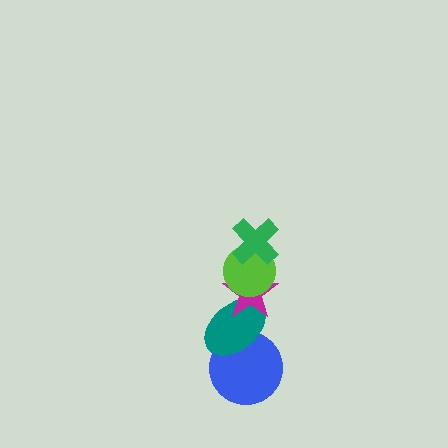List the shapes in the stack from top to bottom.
From top to bottom: the green cross, the lime circle, the magenta star, the teal ellipse, the blue circle.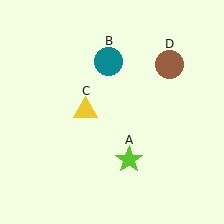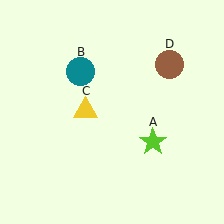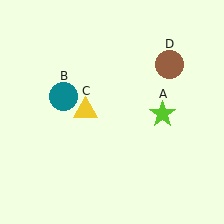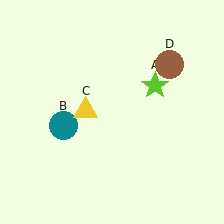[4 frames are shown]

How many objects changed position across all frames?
2 objects changed position: lime star (object A), teal circle (object B).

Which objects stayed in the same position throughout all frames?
Yellow triangle (object C) and brown circle (object D) remained stationary.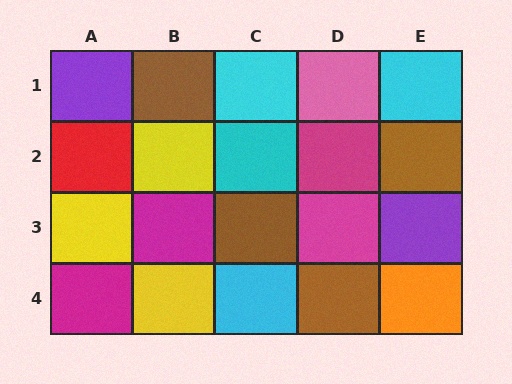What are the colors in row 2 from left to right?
Red, yellow, cyan, magenta, brown.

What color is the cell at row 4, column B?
Yellow.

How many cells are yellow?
3 cells are yellow.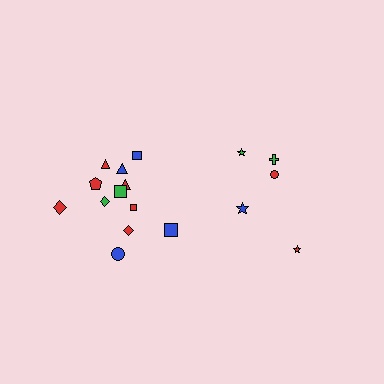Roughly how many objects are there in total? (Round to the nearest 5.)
Roughly 15 objects in total.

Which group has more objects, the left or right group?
The left group.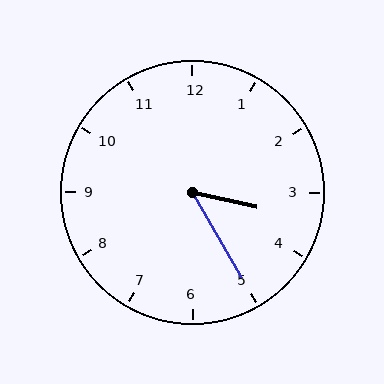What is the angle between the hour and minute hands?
Approximately 48 degrees.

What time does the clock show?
3:25.